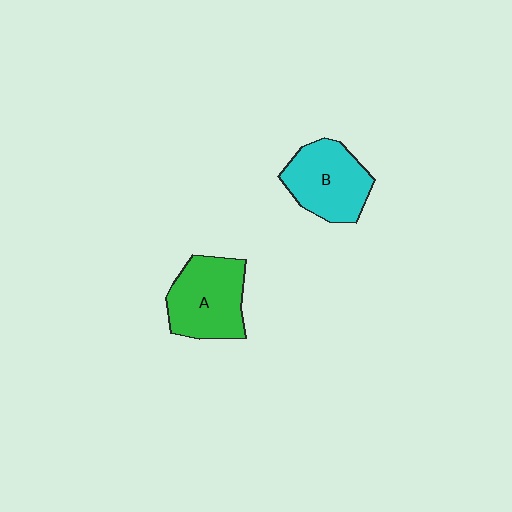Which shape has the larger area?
Shape A (green).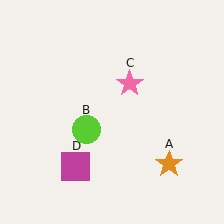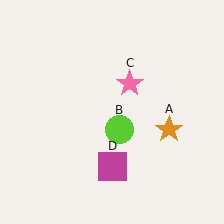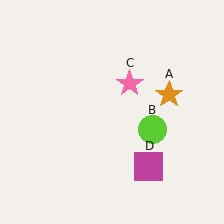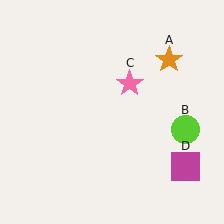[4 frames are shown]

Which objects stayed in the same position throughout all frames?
Pink star (object C) remained stationary.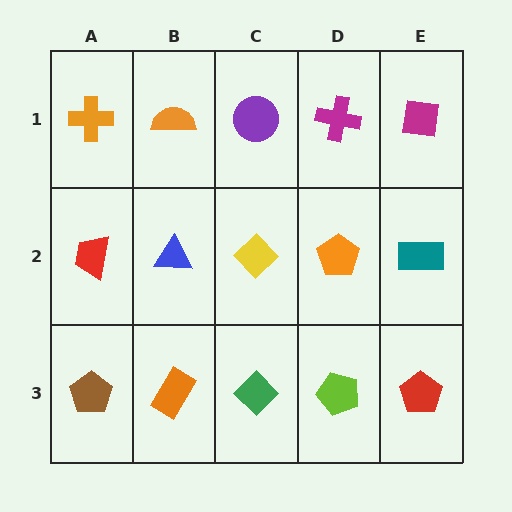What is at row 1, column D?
A magenta cross.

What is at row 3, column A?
A brown pentagon.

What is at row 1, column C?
A purple circle.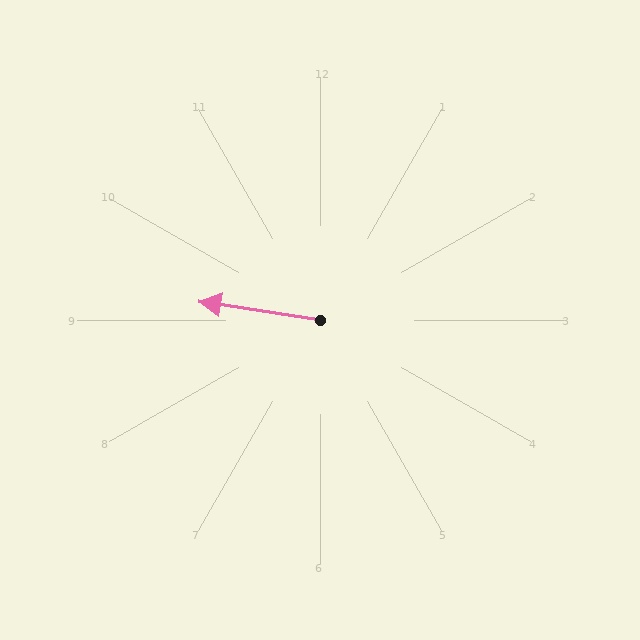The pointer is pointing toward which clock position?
Roughly 9 o'clock.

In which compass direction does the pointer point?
West.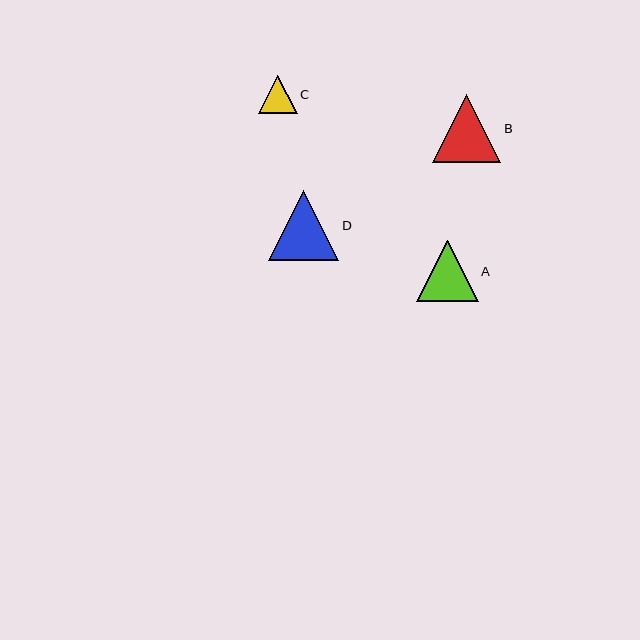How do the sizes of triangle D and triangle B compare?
Triangle D and triangle B are approximately the same size.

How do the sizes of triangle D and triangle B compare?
Triangle D and triangle B are approximately the same size.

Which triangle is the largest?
Triangle D is the largest with a size of approximately 70 pixels.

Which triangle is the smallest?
Triangle C is the smallest with a size of approximately 39 pixels.